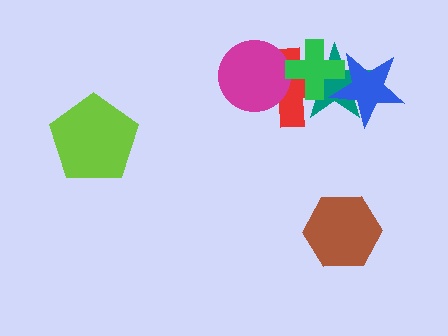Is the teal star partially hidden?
Yes, it is partially covered by another shape.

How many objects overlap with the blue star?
2 objects overlap with the blue star.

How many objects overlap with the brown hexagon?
0 objects overlap with the brown hexagon.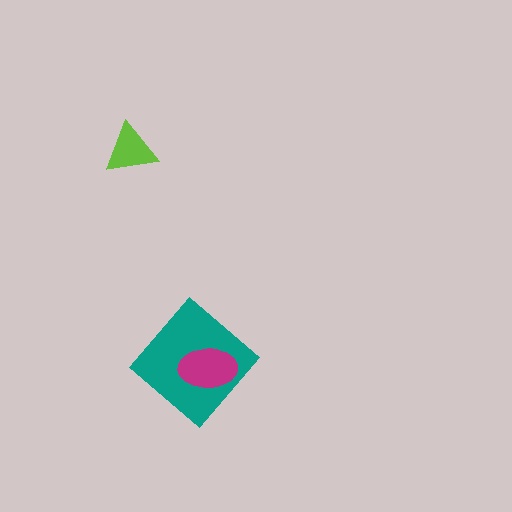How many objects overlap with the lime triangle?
0 objects overlap with the lime triangle.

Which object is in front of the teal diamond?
The magenta ellipse is in front of the teal diamond.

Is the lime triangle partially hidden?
No, no other shape covers it.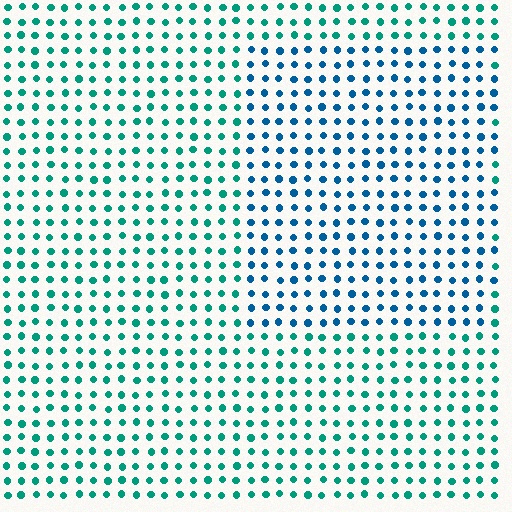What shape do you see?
I see a rectangle.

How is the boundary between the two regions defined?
The boundary is defined purely by a slight shift in hue (about 36 degrees). Spacing, size, and orientation are identical on both sides.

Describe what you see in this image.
The image is filled with small teal elements in a uniform arrangement. A rectangle-shaped region is visible where the elements are tinted to a slightly different hue, forming a subtle color boundary.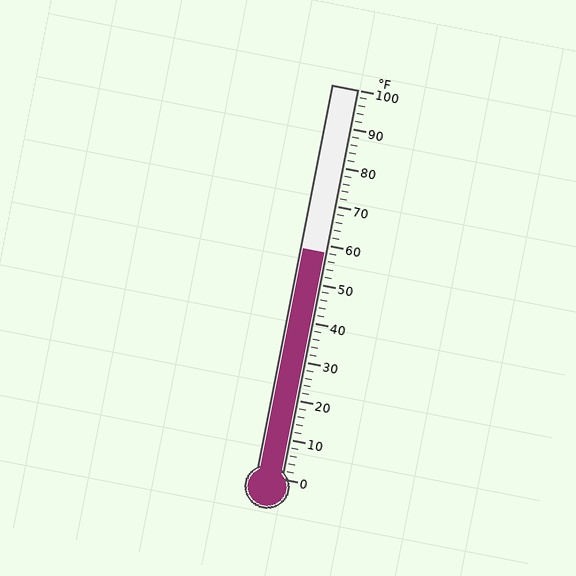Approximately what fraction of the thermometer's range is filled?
The thermometer is filled to approximately 60% of its range.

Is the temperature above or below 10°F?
The temperature is above 10°F.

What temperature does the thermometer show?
The thermometer shows approximately 58°F.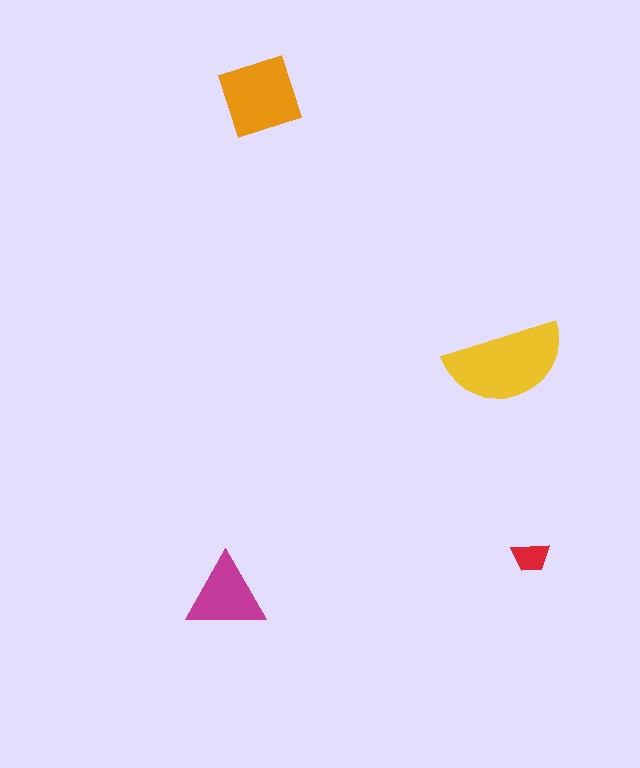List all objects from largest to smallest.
The yellow semicircle, the orange square, the magenta triangle, the red trapezoid.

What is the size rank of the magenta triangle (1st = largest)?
3rd.